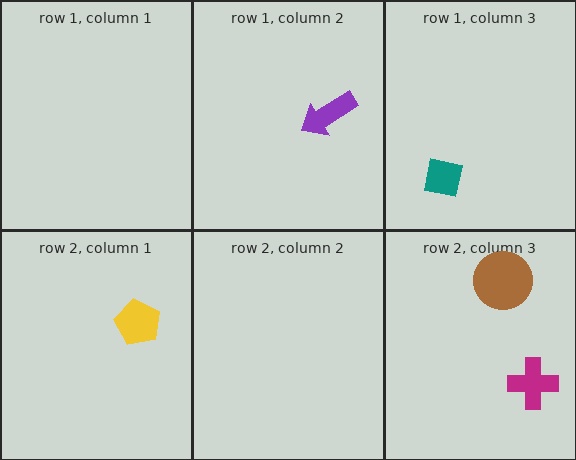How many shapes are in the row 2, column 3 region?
2.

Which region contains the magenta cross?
The row 2, column 3 region.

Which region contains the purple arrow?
The row 1, column 2 region.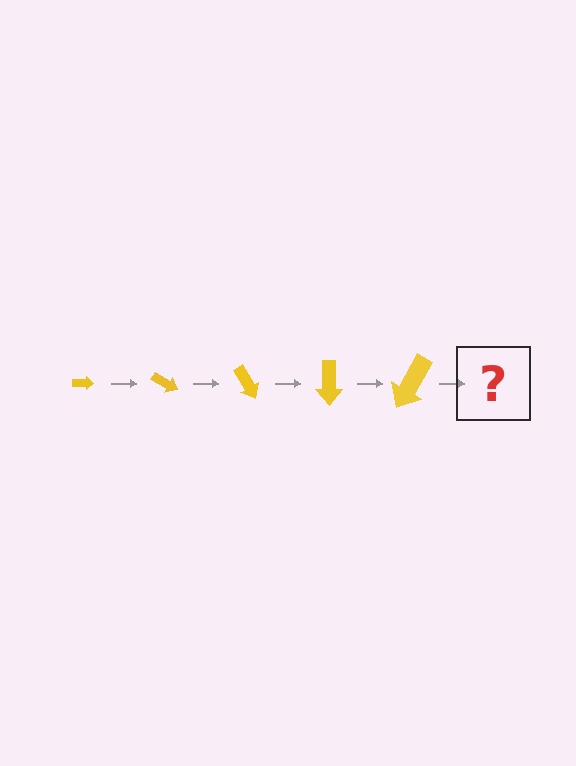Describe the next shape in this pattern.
It should be an arrow, larger than the previous one and rotated 150 degrees from the start.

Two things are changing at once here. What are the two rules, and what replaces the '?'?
The two rules are that the arrow grows larger each step and it rotates 30 degrees each step. The '?' should be an arrow, larger than the previous one and rotated 150 degrees from the start.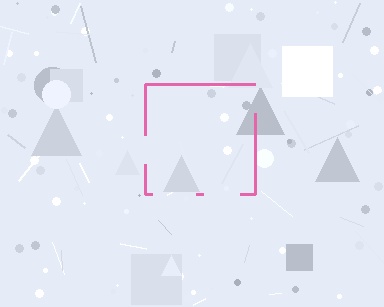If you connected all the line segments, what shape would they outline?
They would outline a square.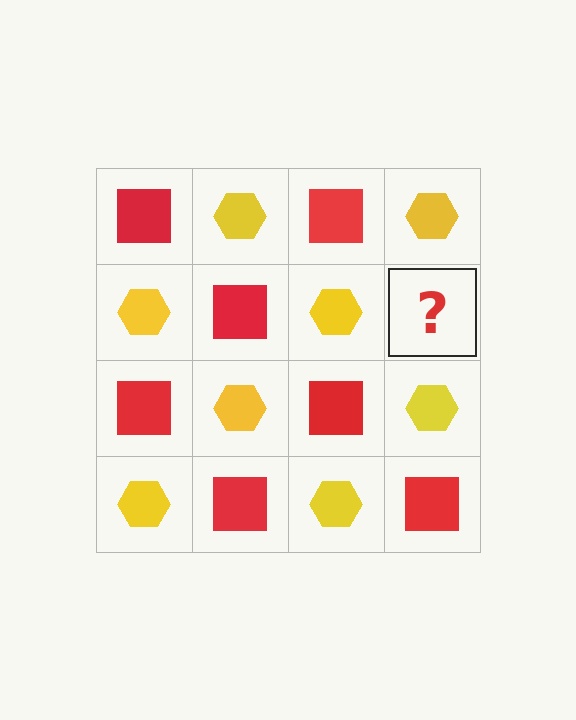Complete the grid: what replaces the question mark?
The question mark should be replaced with a red square.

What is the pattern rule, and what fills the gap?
The rule is that it alternates red square and yellow hexagon in a checkerboard pattern. The gap should be filled with a red square.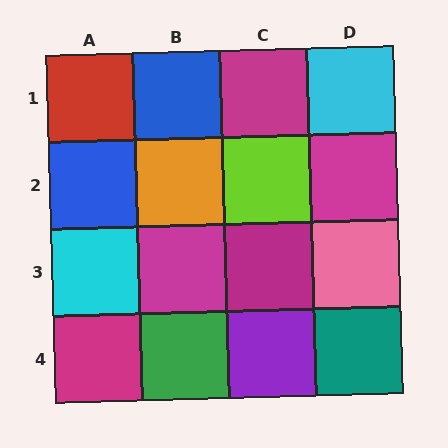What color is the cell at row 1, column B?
Blue.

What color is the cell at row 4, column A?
Magenta.